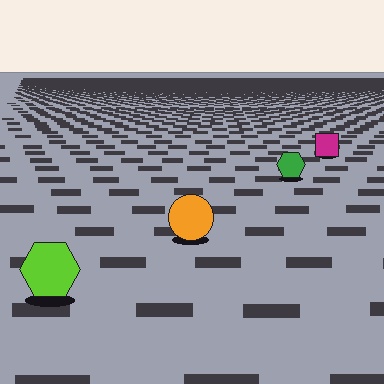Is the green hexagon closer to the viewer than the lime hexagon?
No. The lime hexagon is closer — you can tell from the texture gradient: the ground texture is coarser near it.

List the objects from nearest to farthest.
From nearest to farthest: the lime hexagon, the orange circle, the green hexagon, the magenta square.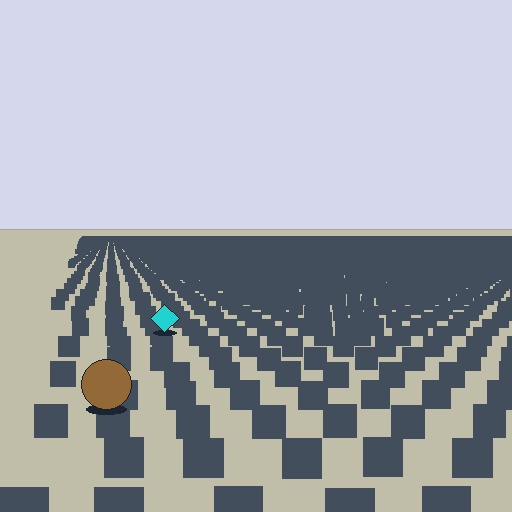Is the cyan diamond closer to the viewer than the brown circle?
No. The brown circle is closer — you can tell from the texture gradient: the ground texture is coarser near it.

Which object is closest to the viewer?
The brown circle is closest. The texture marks near it are larger and more spread out.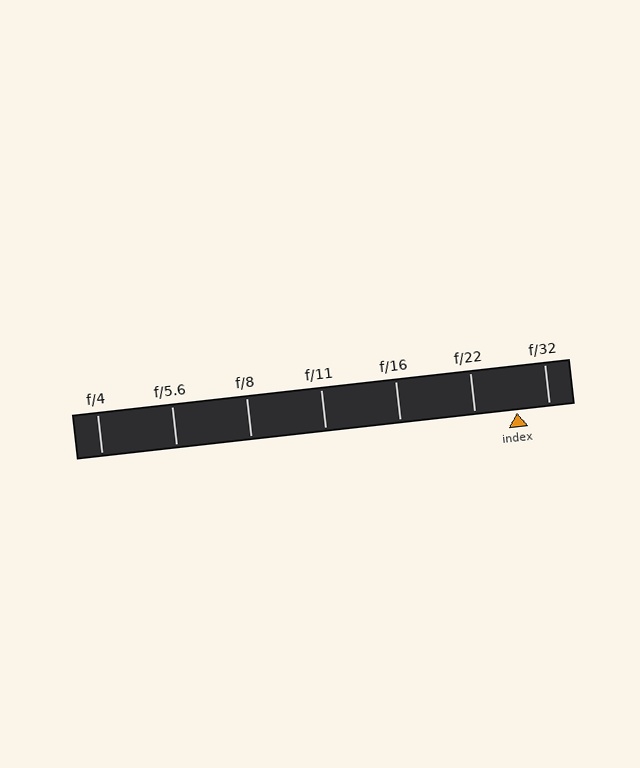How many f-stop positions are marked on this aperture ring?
There are 7 f-stop positions marked.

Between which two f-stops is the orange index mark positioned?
The index mark is between f/22 and f/32.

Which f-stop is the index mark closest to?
The index mark is closest to f/32.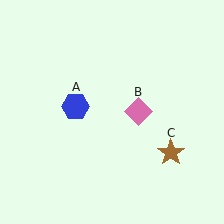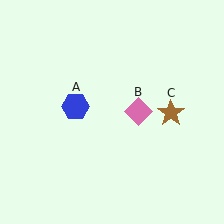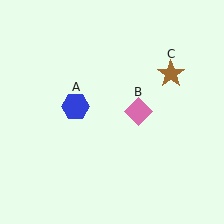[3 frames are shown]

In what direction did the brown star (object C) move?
The brown star (object C) moved up.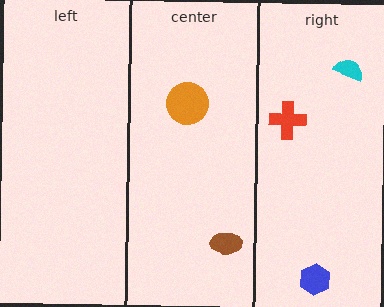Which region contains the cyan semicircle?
The right region.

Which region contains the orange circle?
The center region.